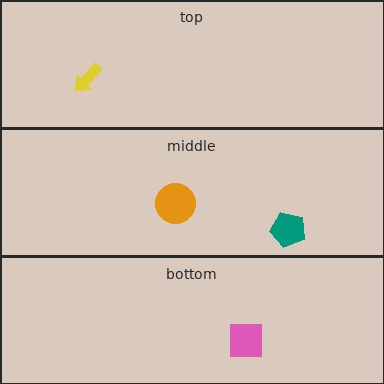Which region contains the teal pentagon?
The middle region.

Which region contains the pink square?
The bottom region.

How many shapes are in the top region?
1.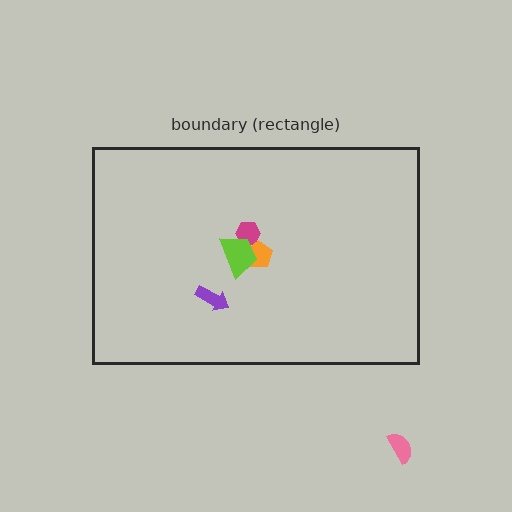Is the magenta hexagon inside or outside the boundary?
Inside.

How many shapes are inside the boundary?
4 inside, 1 outside.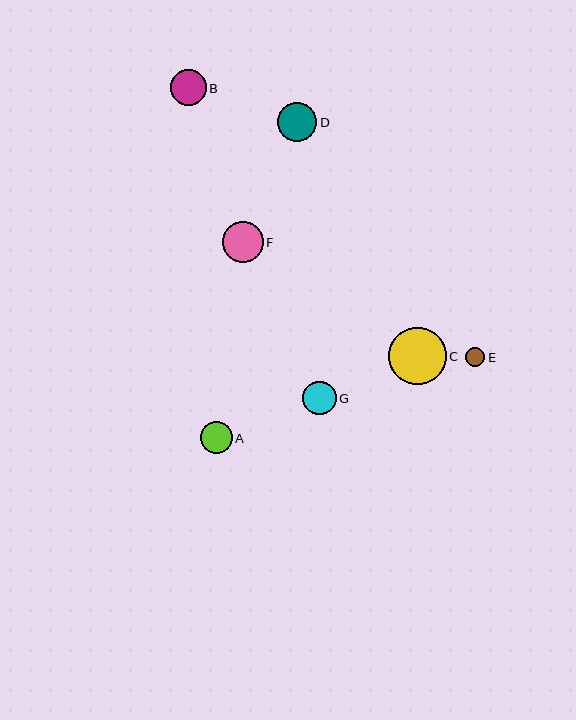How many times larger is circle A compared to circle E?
Circle A is approximately 1.7 times the size of circle E.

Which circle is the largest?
Circle C is the largest with a size of approximately 57 pixels.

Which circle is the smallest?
Circle E is the smallest with a size of approximately 19 pixels.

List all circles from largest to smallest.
From largest to smallest: C, F, D, B, G, A, E.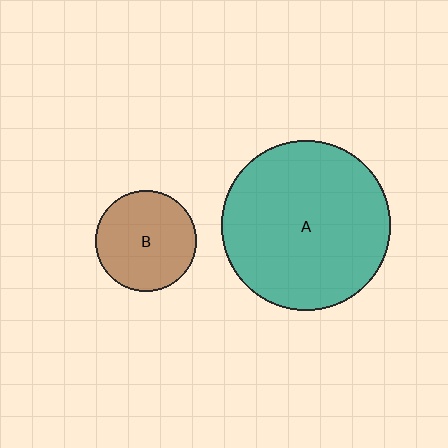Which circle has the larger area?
Circle A (teal).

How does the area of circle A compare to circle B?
Approximately 2.8 times.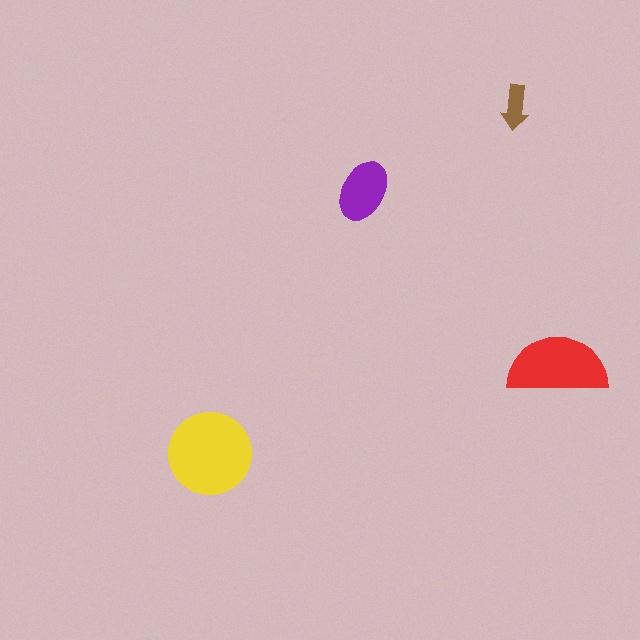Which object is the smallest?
The brown arrow.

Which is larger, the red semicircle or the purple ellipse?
The red semicircle.